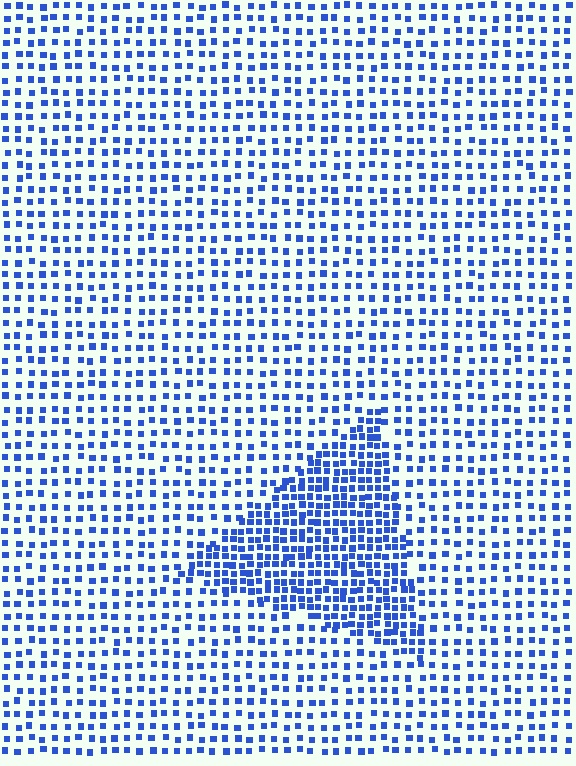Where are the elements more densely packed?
The elements are more densely packed inside the triangle boundary.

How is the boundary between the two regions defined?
The boundary is defined by a change in element density (approximately 2.1x ratio). All elements are the same color, size, and shape.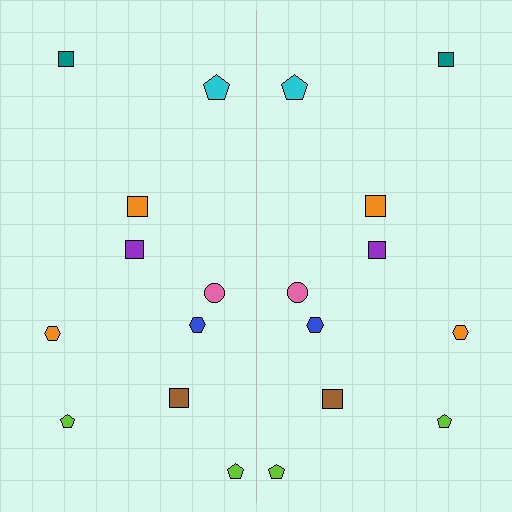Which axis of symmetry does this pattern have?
The pattern has a vertical axis of symmetry running through the center of the image.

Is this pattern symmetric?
Yes, this pattern has bilateral (reflection) symmetry.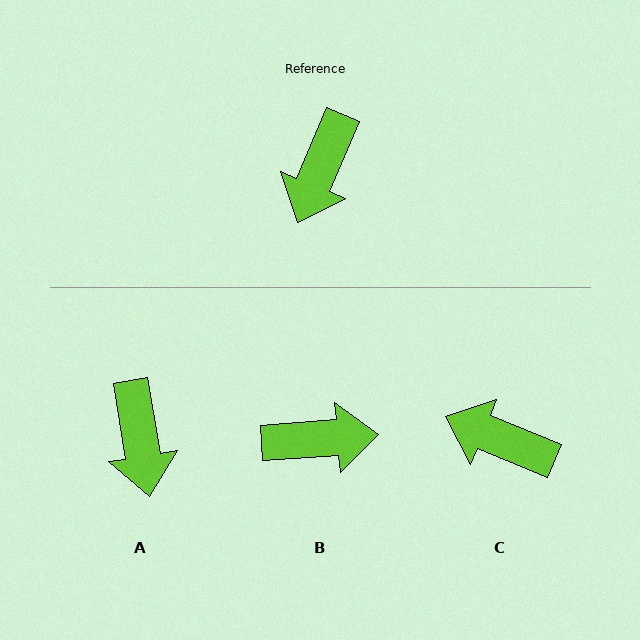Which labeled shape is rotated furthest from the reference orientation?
B, about 117 degrees away.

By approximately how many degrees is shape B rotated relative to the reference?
Approximately 117 degrees counter-clockwise.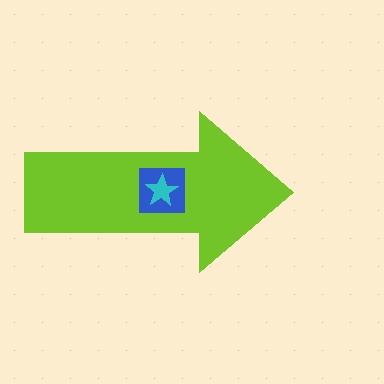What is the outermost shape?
The lime arrow.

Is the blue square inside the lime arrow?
Yes.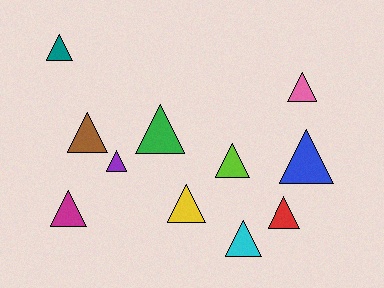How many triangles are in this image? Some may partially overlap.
There are 11 triangles.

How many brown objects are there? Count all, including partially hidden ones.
There is 1 brown object.